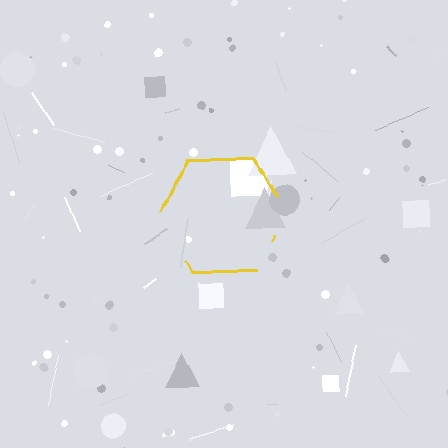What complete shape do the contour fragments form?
The contour fragments form a hexagon.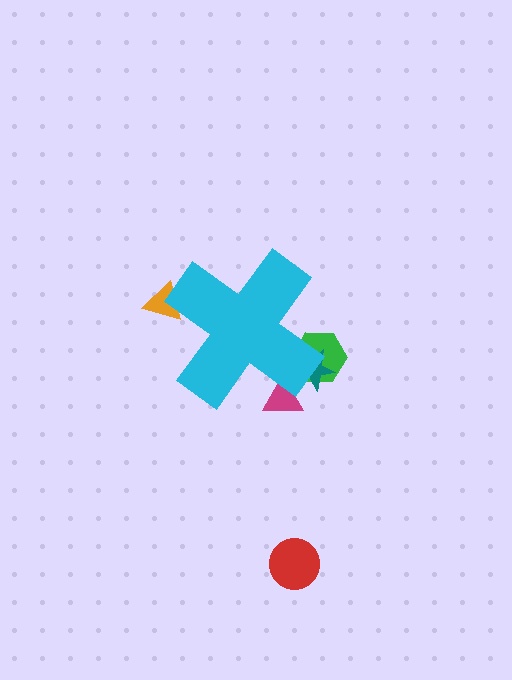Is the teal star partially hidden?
Yes, the teal star is partially hidden behind the cyan cross.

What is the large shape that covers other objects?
A cyan cross.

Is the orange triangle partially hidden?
Yes, the orange triangle is partially hidden behind the cyan cross.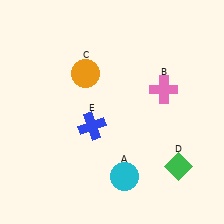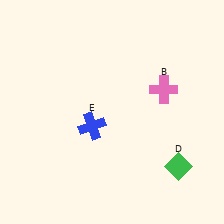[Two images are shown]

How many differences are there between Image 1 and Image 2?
There are 2 differences between the two images.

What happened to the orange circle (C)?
The orange circle (C) was removed in Image 2. It was in the top-left area of Image 1.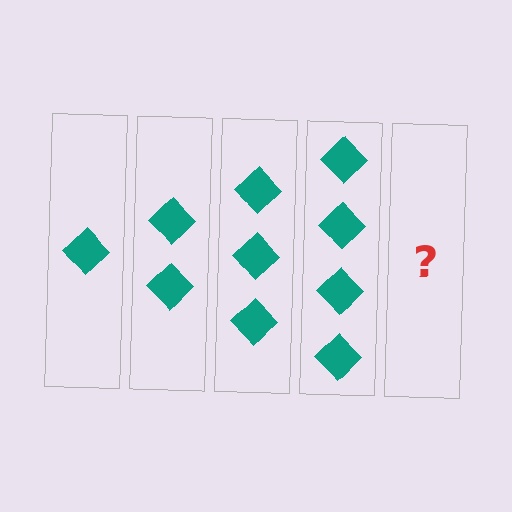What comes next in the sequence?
The next element should be 5 diamonds.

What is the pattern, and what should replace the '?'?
The pattern is that each step adds one more diamond. The '?' should be 5 diamonds.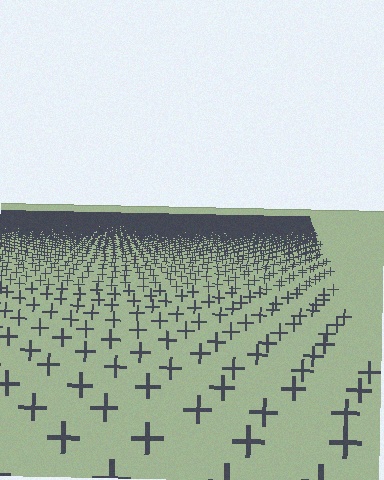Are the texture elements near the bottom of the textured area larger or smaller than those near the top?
Larger. Near the bottom, elements are closer to the viewer and appear at a bigger on-screen size.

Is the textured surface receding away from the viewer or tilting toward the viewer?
The surface is receding away from the viewer. Texture elements get smaller and denser toward the top.